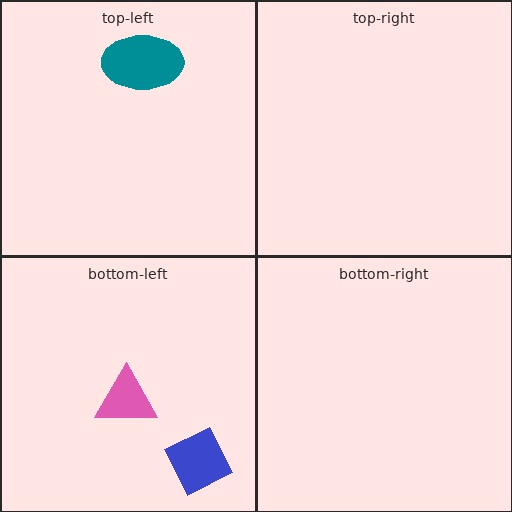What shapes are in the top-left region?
The teal ellipse.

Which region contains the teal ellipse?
The top-left region.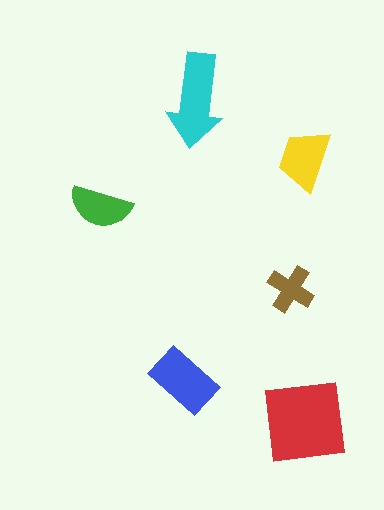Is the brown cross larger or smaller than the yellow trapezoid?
Smaller.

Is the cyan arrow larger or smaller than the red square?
Smaller.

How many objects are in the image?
There are 6 objects in the image.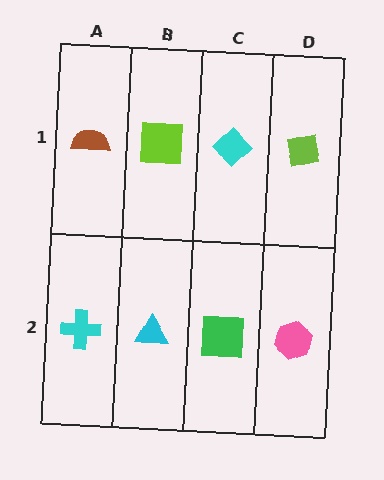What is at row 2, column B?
A cyan triangle.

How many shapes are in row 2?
4 shapes.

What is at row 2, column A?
A cyan cross.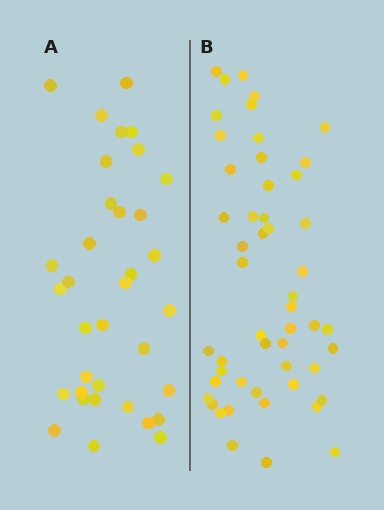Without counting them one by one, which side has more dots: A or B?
Region B (the right region) has more dots.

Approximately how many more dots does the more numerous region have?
Region B has approximately 15 more dots than region A.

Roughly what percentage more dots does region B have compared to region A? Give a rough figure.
About 45% more.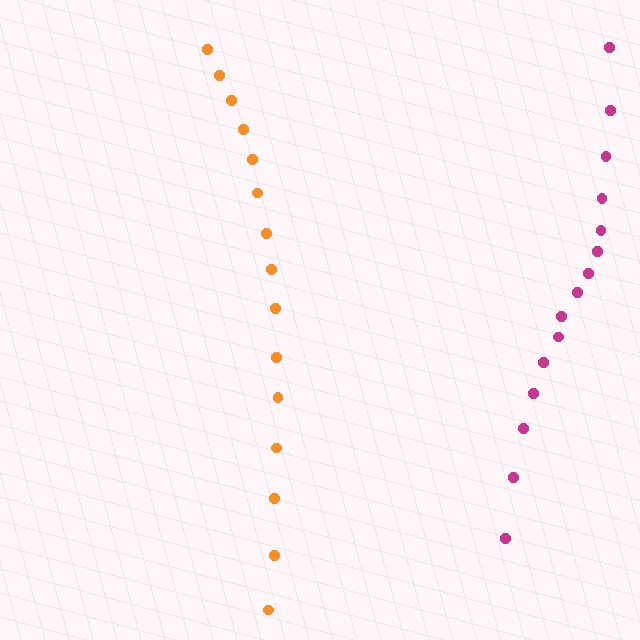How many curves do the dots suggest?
There are 2 distinct paths.